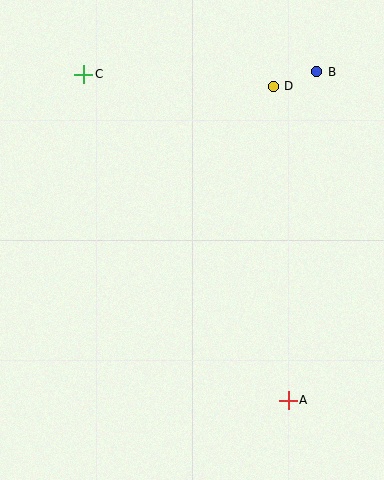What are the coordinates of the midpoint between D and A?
The midpoint between D and A is at (281, 243).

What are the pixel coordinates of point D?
Point D is at (273, 86).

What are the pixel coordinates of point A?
Point A is at (288, 400).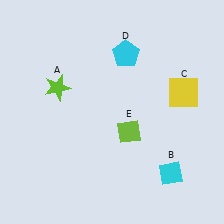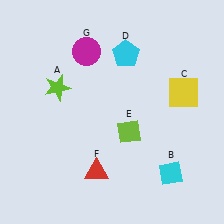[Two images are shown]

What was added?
A red triangle (F), a magenta circle (G) were added in Image 2.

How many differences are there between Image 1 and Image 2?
There are 2 differences between the two images.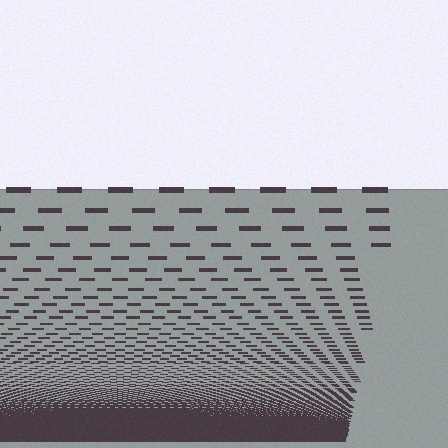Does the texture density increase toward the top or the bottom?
Density increases toward the bottom.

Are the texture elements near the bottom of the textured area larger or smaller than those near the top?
Smaller. The gradient is inverted — elements near the bottom are smaller and denser.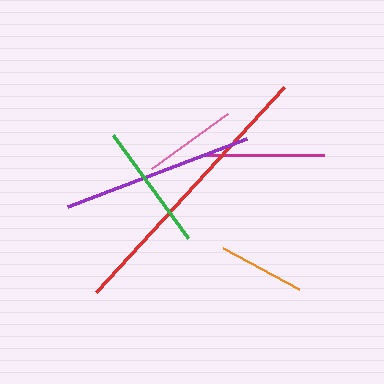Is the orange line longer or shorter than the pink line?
The pink line is longer than the orange line.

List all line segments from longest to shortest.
From longest to shortest: red, purple, green, magenta, pink, orange.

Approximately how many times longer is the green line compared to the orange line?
The green line is approximately 1.5 times the length of the orange line.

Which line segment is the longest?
The red line is the longest at approximately 277 pixels.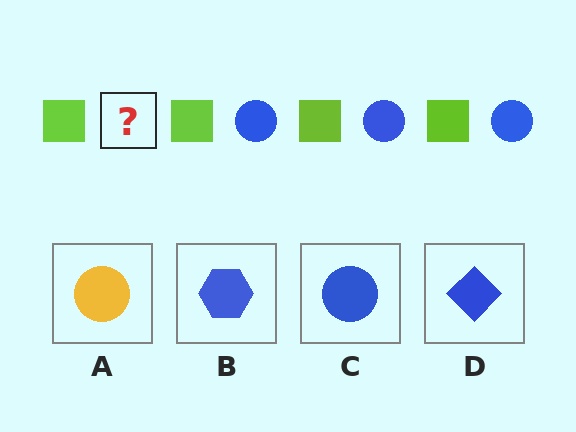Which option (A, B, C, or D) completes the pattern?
C.